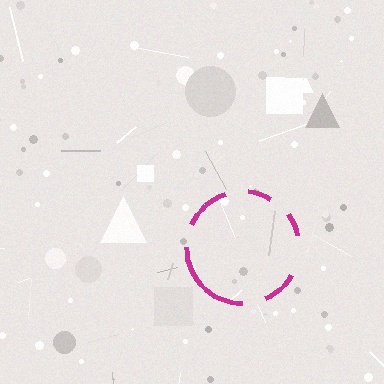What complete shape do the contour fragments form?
The contour fragments form a circle.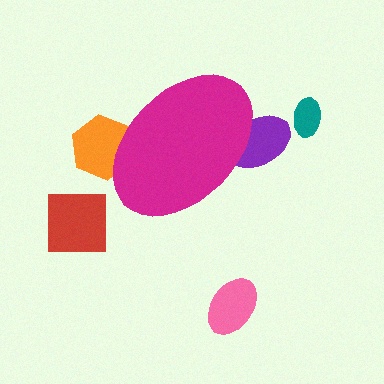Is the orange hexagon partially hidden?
Yes, the orange hexagon is partially hidden behind the magenta ellipse.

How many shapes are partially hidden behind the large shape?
2 shapes are partially hidden.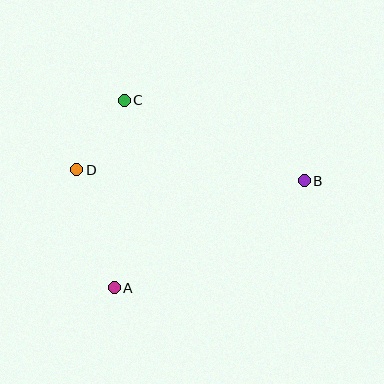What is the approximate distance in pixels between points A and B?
The distance between A and B is approximately 218 pixels.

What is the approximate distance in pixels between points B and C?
The distance between B and C is approximately 197 pixels.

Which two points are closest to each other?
Points C and D are closest to each other.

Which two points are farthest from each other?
Points B and D are farthest from each other.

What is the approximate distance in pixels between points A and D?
The distance between A and D is approximately 124 pixels.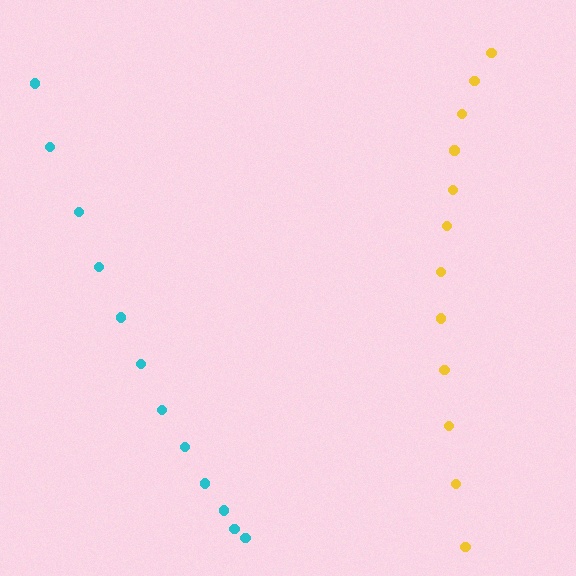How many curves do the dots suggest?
There are 2 distinct paths.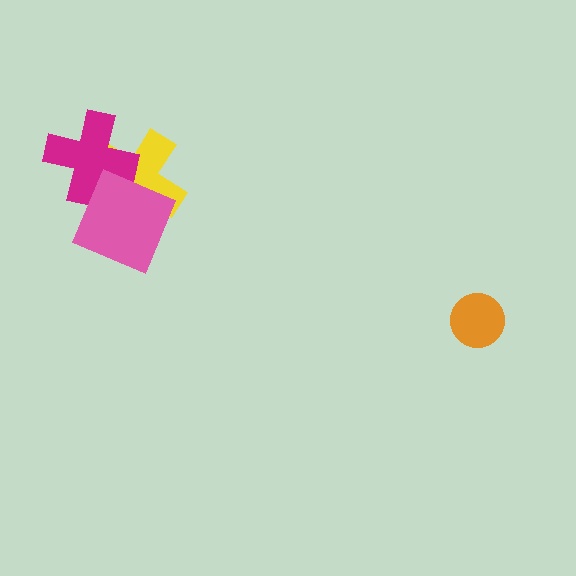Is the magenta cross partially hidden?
Yes, it is partially covered by another shape.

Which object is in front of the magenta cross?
The pink square is in front of the magenta cross.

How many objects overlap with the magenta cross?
2 objects overlap with the magenta cross.